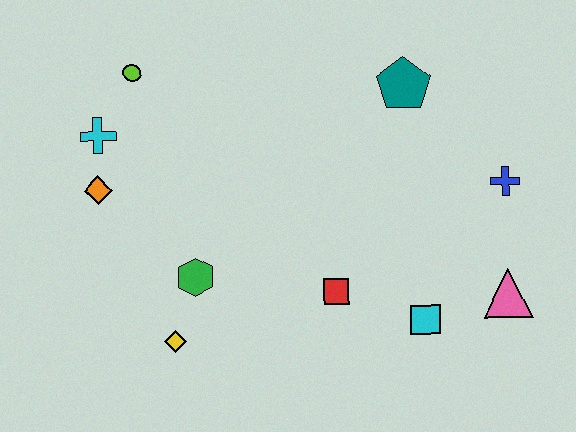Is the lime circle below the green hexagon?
No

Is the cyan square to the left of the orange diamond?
No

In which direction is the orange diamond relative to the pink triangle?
The orange diamond is to the left of the pink triangle.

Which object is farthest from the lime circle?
The pink triangle is farthest from the lime circle.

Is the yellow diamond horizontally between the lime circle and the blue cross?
Yes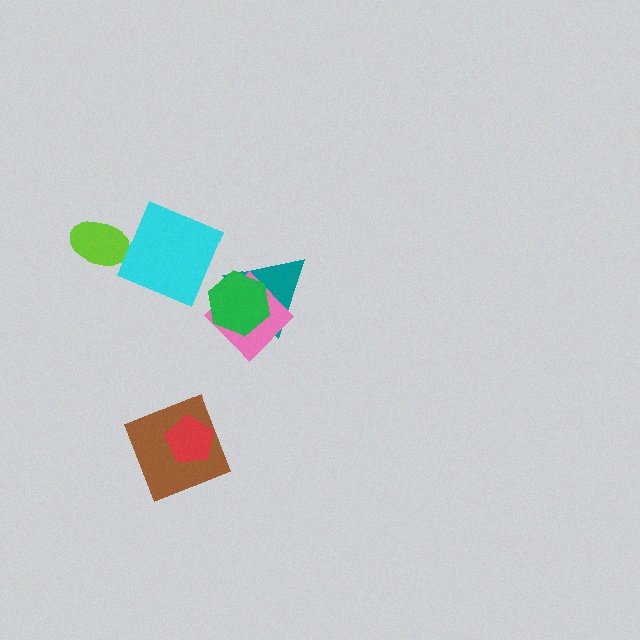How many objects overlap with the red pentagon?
1 object overlaps with the red pentagon.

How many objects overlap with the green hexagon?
2 objects overlap with the green hexagon.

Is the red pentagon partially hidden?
No, no other shape covers it.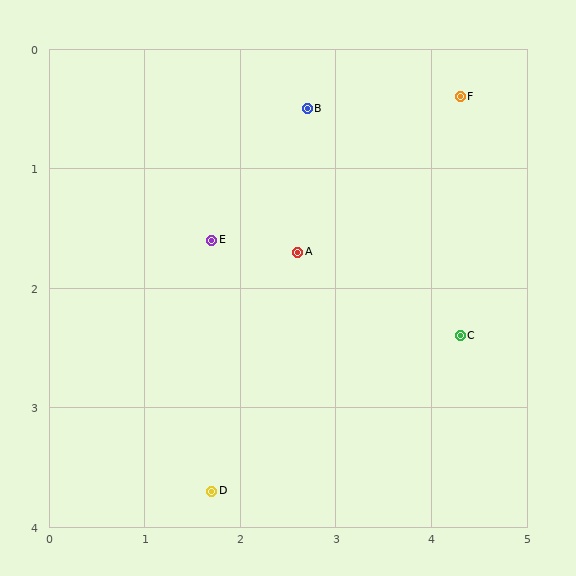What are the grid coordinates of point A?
Point A is at approximately (2.6, 1.7).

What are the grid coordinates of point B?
Point B is at approximately (2.7, 0.5).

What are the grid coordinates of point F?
Point F is at approximately (4.3, 0.4).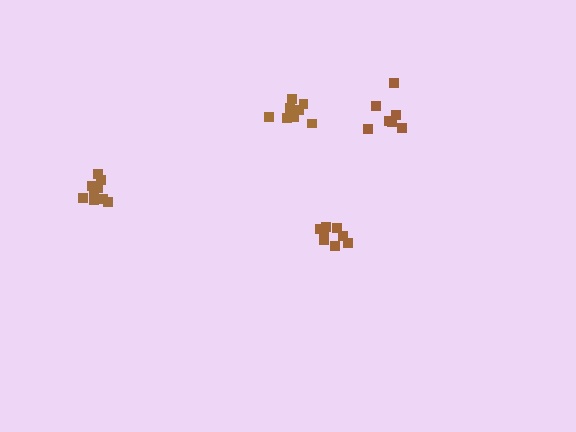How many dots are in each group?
Group 1: 8 dots, Group 2: 10 dots, Group 3: 7 dots, Group 4: 8 dots (33 total).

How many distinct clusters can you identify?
There are 4 distinct clusters.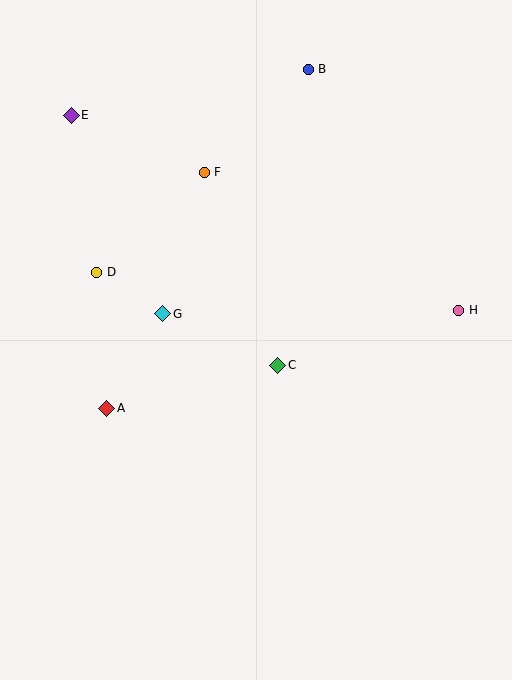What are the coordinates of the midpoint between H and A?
The midpoint between H and A is at (283, 359).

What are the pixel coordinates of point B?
Point B is at (308, 69).